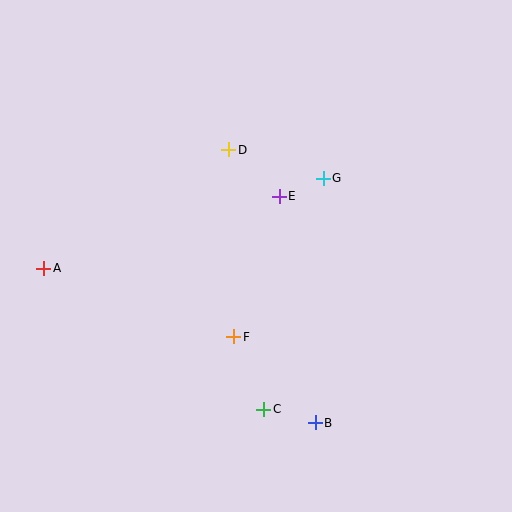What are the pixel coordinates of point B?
Point B is at (315, 423).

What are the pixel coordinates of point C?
Point C is at (264, 409).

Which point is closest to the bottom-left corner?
Point A is closest to the bottom-left corner.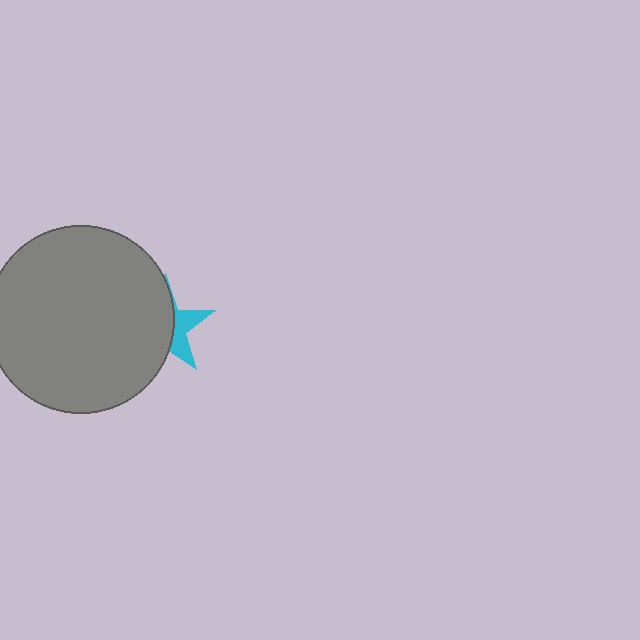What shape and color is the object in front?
The object in front is a gray circle.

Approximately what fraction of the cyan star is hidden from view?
Roughly 65% of the cyan star is hidden behind the gray circle.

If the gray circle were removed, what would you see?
You would see the complete cyan star.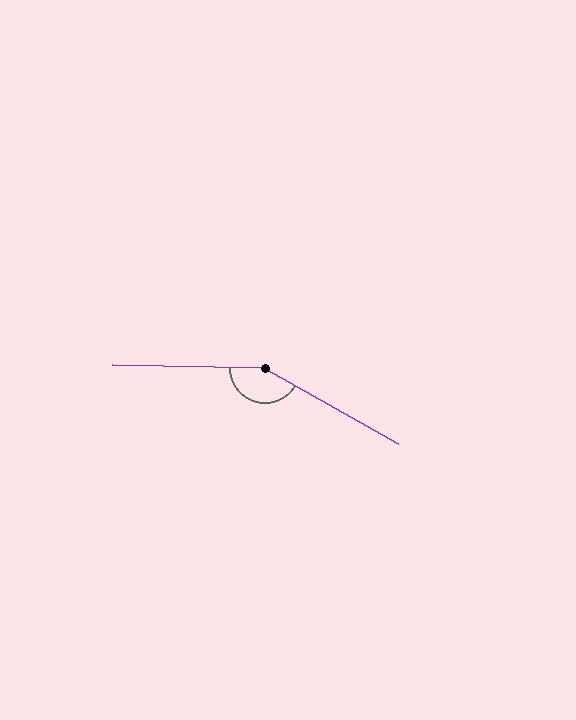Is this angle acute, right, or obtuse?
It is obtuse.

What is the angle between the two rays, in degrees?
Approximately 152 degrees.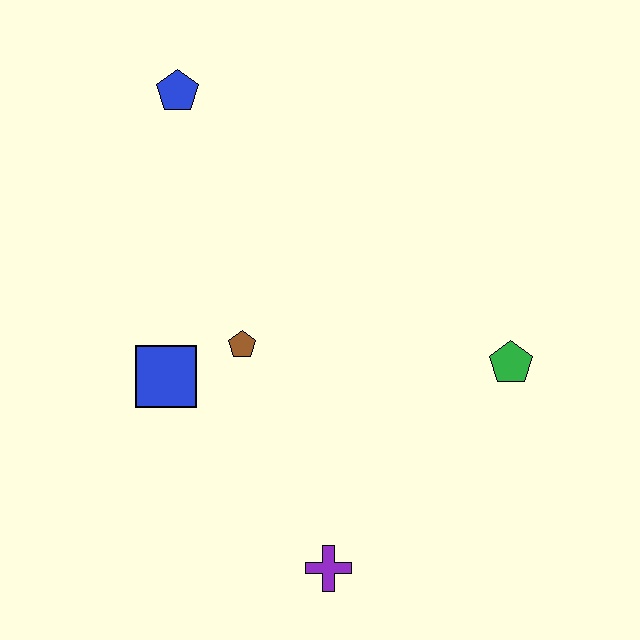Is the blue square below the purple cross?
No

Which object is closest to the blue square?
The brown pentagon is closest to the blue square.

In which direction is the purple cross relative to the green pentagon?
The purple cross is below the green pentagon.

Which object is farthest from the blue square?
The green pentagon is farthest from the blue square.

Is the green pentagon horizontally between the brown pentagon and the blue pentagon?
No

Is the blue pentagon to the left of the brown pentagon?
Yes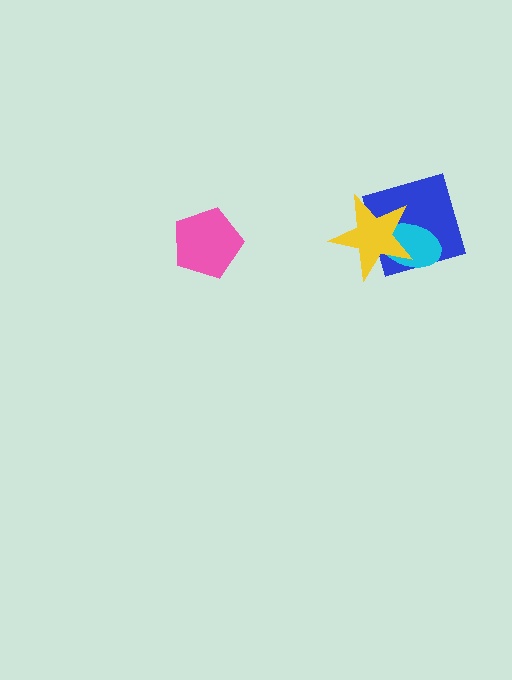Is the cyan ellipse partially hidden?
Yes, it is partially covered by another shape.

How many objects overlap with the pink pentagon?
0 objects overlap with the pink pentagon.